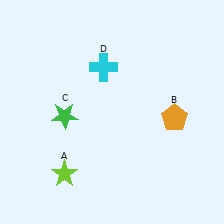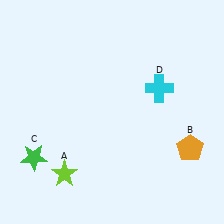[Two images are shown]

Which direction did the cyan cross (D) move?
The cyan cross (D) moved right.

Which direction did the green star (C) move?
The green star (C) moved down.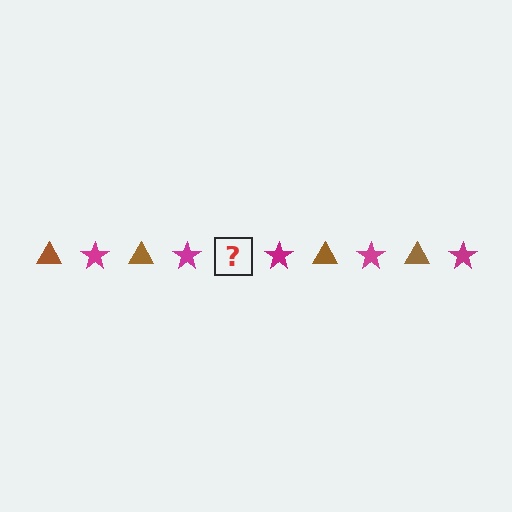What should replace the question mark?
The question mark should be replaced with a brown triangle.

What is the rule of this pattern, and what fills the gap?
The rule is that the pattern alternates between brown triangle and magenta star. The gap should be filled with a brown triangle.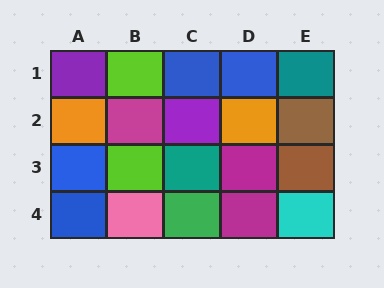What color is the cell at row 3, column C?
Teal.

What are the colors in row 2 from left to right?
Orange, magenta, purple, orange, brown.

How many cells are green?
1 cell is green.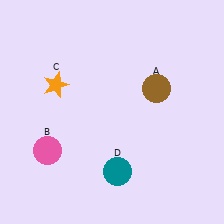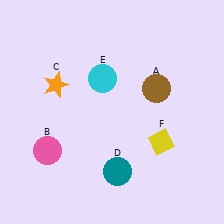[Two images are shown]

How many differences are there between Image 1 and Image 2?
There are 2 differences between the two images.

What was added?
A cyan circle (E), a yellow diamond (F) were added in Image 2.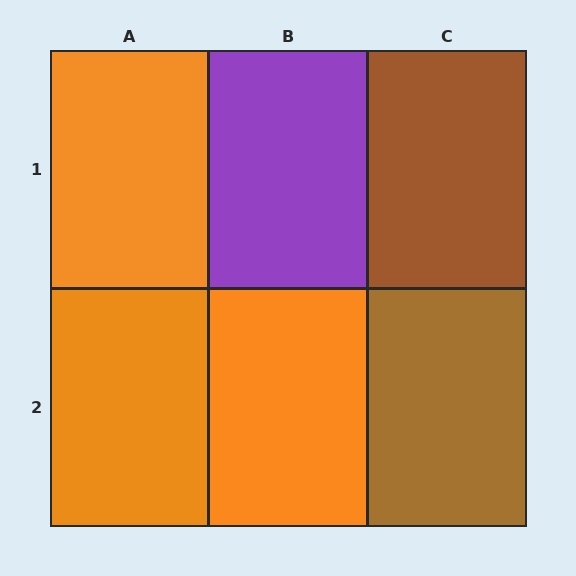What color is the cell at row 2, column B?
Orange.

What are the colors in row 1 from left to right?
Orange, purple, brown.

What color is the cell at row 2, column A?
Orange.